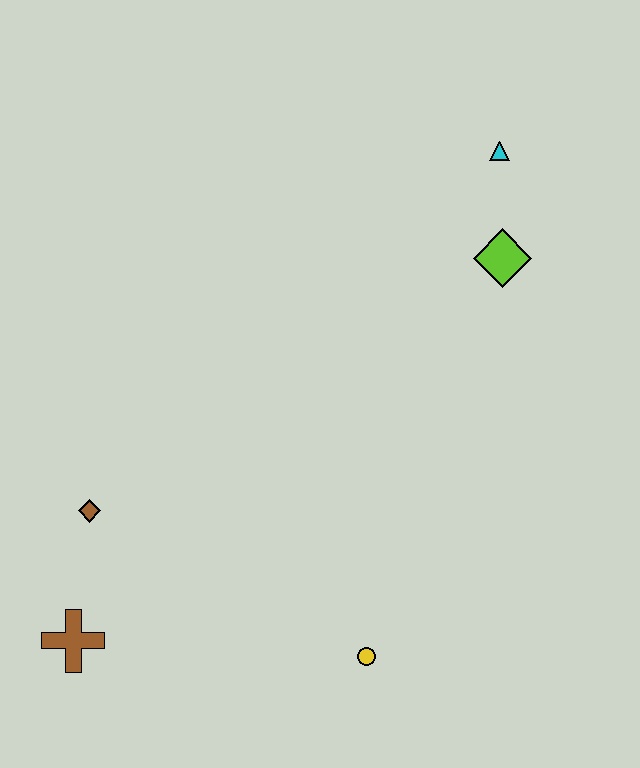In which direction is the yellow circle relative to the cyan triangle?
The yellow circle is below the cyan triangle.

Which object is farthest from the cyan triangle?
The brown cross is farthest from the cyan triangle.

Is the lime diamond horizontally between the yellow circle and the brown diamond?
No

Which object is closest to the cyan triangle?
The lime diamond is closest to the cyan triangle.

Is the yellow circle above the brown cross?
No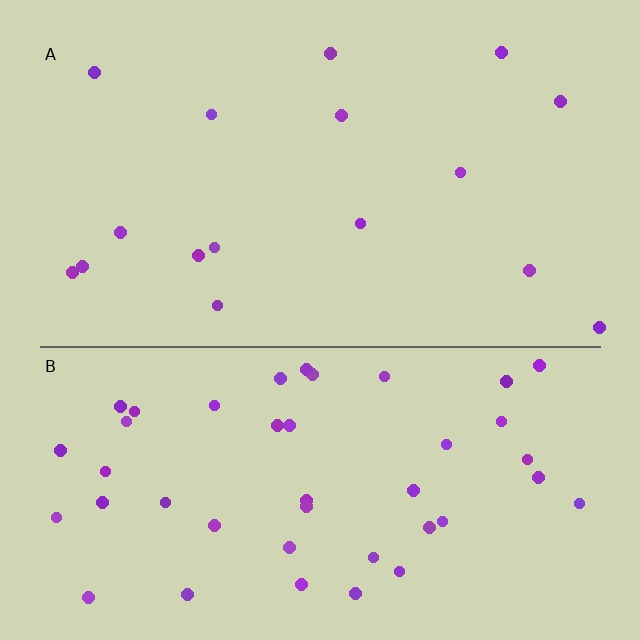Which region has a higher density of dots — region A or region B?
B (the bottom).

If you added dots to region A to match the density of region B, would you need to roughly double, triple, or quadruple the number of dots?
Approximately triple.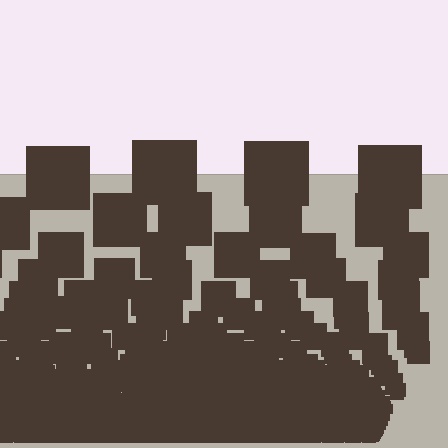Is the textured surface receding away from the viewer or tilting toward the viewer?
The surface appears to tilt toward the viewer. Texture elements get larger and sparser toward the top.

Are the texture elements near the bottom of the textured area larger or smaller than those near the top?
Smaller. The gradient is inverted — elements near the bottom are smaller and denser.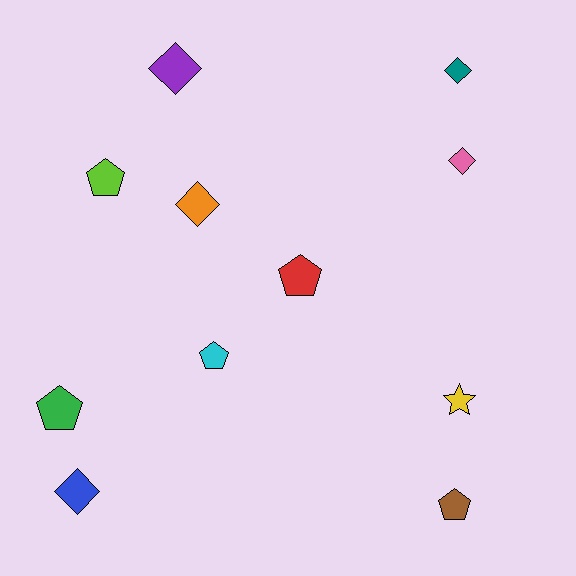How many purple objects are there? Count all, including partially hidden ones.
There is 1 purple object.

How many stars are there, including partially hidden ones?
There is 1 star.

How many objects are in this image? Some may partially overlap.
There are 11 objects.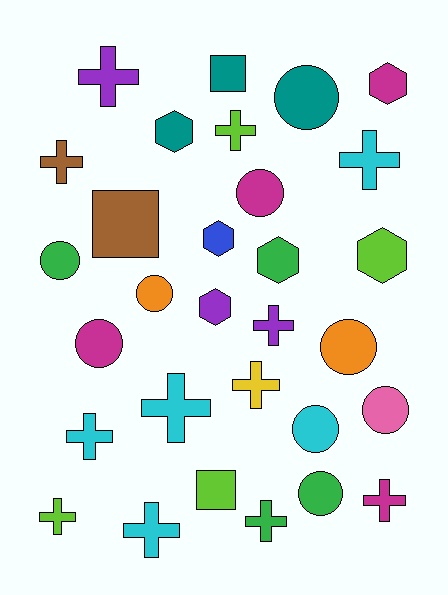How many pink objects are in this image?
There is 1 pink object.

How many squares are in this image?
There are 3 squares.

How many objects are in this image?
There are 30 objects.